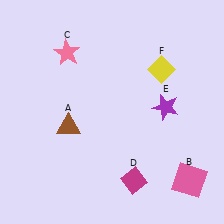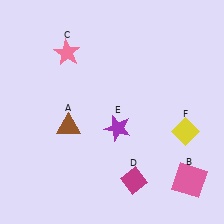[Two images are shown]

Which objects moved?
The objects that moved are: the purple star (E), the yellow diamond (F).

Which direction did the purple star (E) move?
The purple star (E) moved left.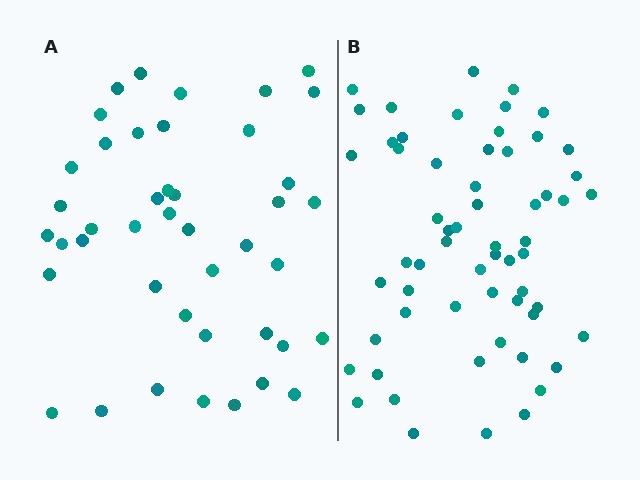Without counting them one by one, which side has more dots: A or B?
Region B (the right region) has more dots.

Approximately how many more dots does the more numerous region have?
Region B has approximately 15 more dots than region A.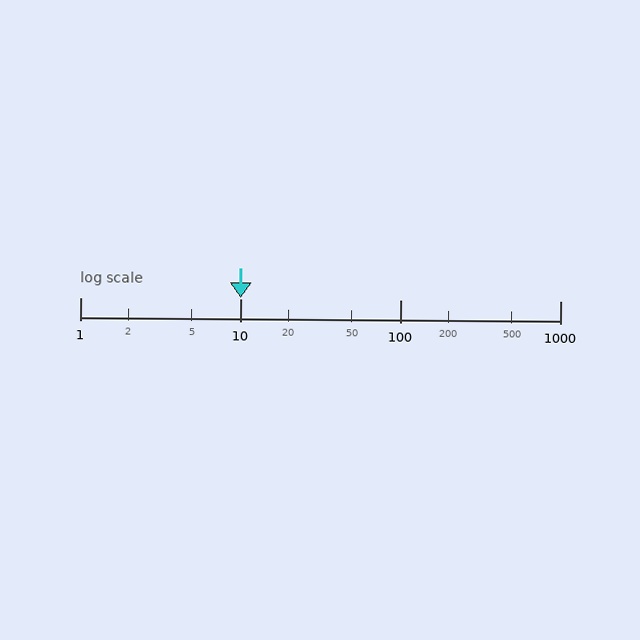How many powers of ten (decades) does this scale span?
The scale spans 3 decades, from 1 to 1000.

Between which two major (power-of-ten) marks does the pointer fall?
The pointer is between 10 and 100.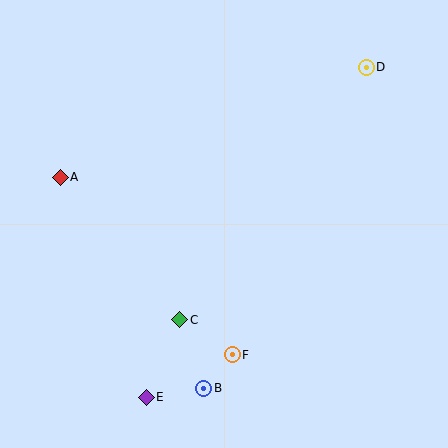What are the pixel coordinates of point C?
Point C is at (180, 320).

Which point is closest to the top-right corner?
Point D is closest to the top-right corner.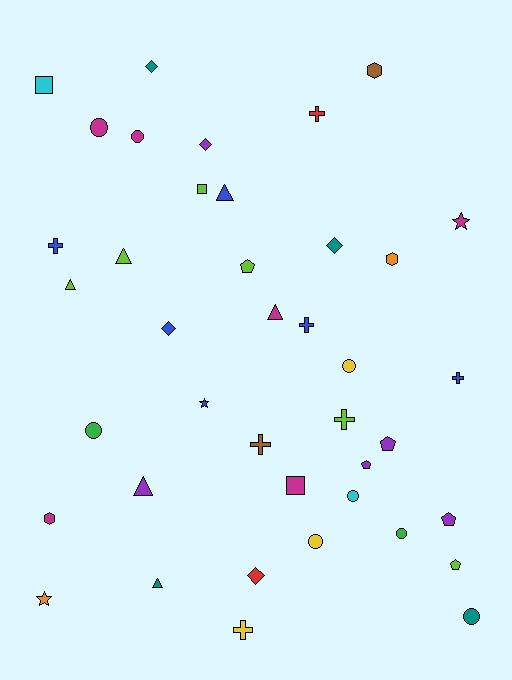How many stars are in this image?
There are 3 stars.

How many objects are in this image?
There are 40 objects.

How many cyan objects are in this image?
There are 2 cyan objects.